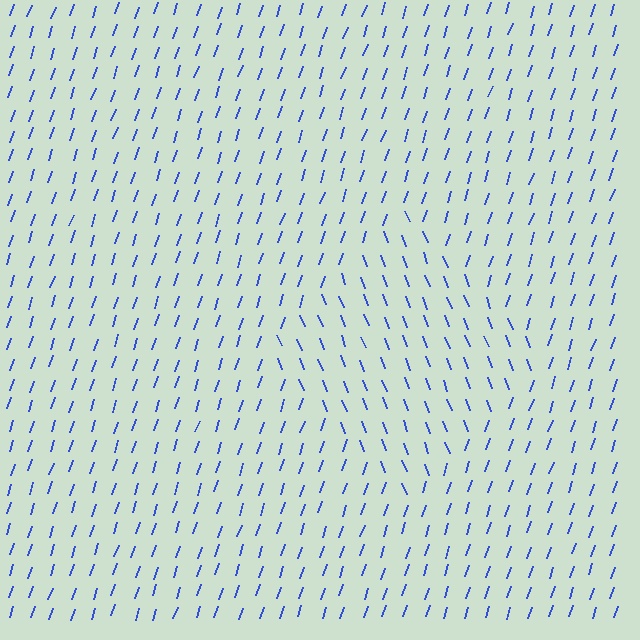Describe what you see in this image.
The image is filled with small blue line segments. A diamond region in the image has lines oriented differently from the surrounding lines, creating a visible texture boundary.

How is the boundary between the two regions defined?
The boundary is defined purely by a change in line orientation (approximately 40 degrees difference). All lines are the same color and thickness.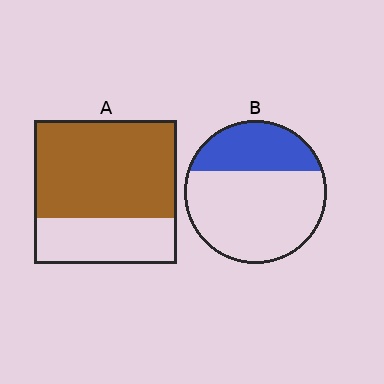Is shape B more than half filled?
No.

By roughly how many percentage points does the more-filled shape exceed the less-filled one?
By roughly 35 percentage points (A over B).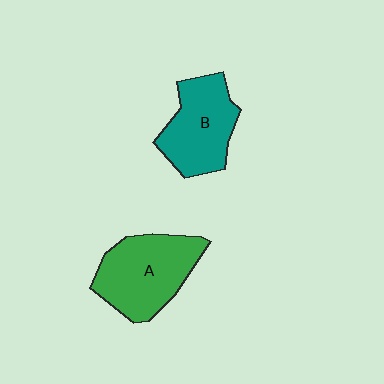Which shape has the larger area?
Shape A (green).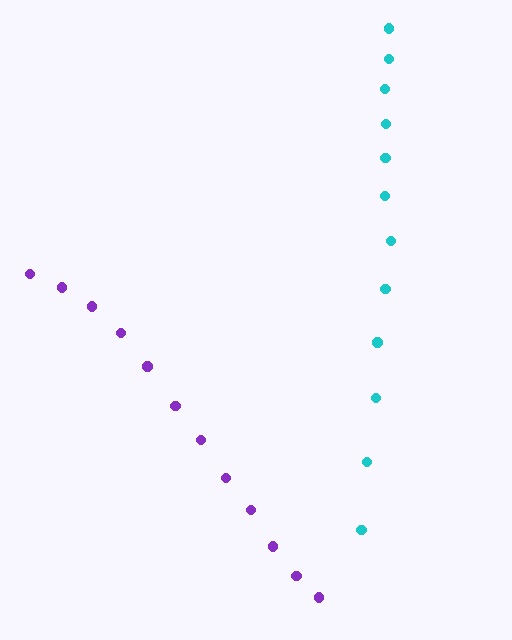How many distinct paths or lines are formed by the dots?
There are 2 distinct paths.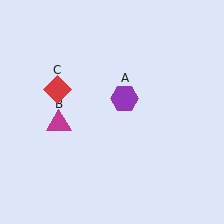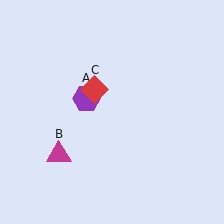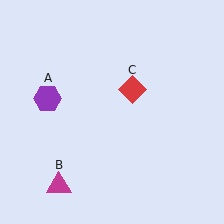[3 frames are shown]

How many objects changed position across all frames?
3 objects changed position: purple hexagon (object A), magenta triangle (object B), red diamond (object C).